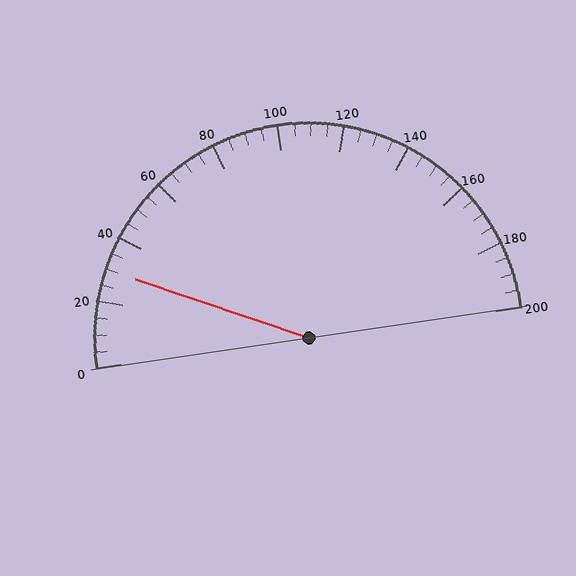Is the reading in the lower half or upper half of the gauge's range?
The reading is in the lower half of the range (0 to 200).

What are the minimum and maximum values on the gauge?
The gauge ranges from 0 to 200.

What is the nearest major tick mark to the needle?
The nearest major tick mark is 40.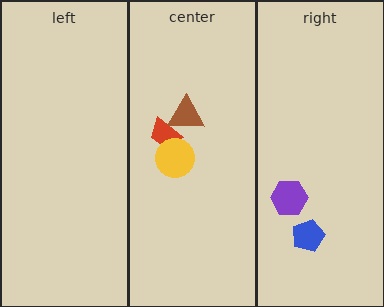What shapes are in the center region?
The red trapezoid, the brown triangle, the yellow circle.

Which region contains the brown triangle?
The center region.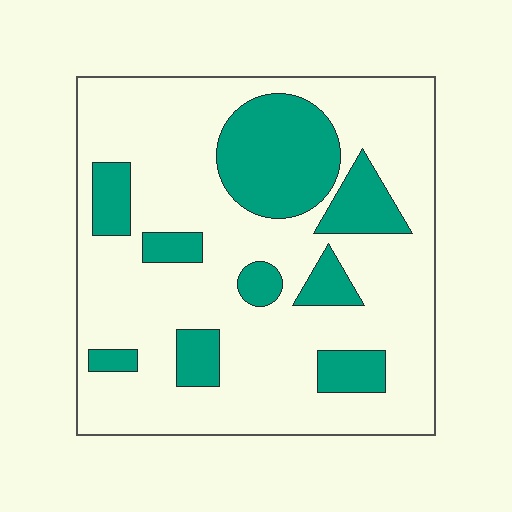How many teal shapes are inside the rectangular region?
9.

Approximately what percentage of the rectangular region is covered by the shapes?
Approximately 25%.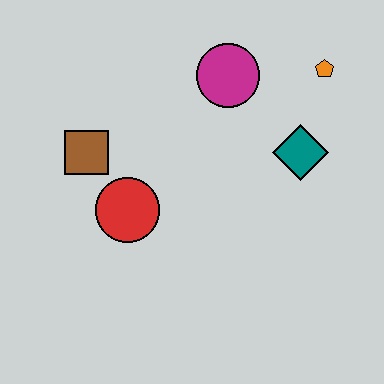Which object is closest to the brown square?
The red circle is closest to the brown square.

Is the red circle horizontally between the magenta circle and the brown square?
Yes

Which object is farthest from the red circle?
The orange pentagon is farthest from the red circle.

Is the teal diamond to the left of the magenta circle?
No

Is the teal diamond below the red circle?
No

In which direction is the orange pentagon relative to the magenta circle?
The orange pentagon is to the right of the magenta circle.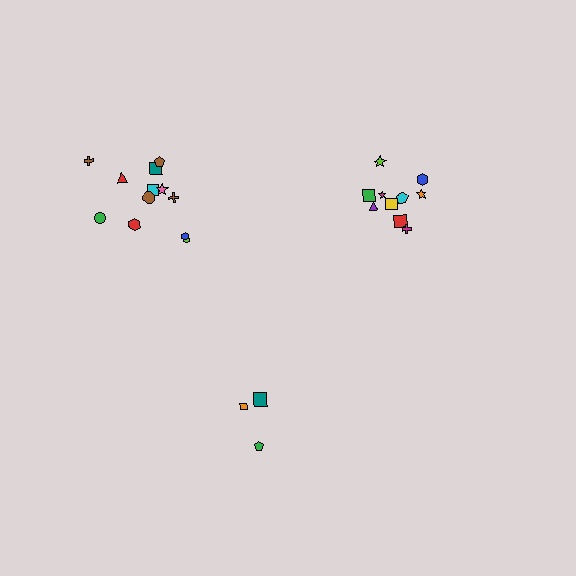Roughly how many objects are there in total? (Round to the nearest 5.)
Roughly 25 objects in total.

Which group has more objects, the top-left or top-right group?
The top-left group.